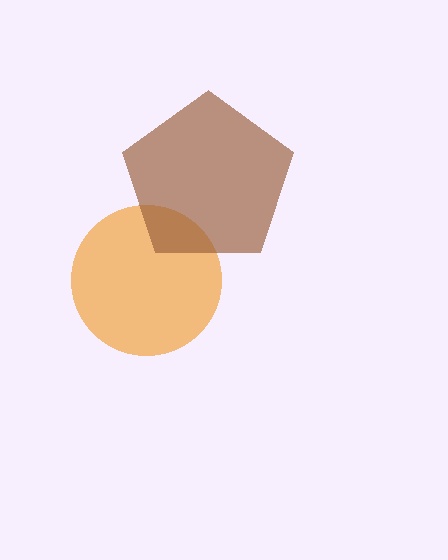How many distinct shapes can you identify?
There are 2 distinct shapes: an orange circle, a brown pentagon.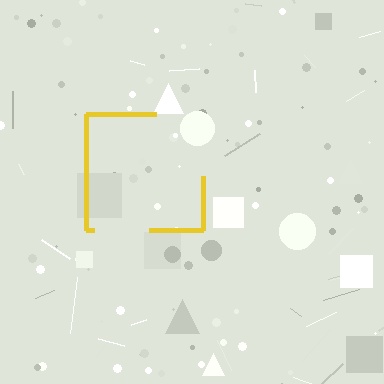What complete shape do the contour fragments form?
The contour fragments form a square.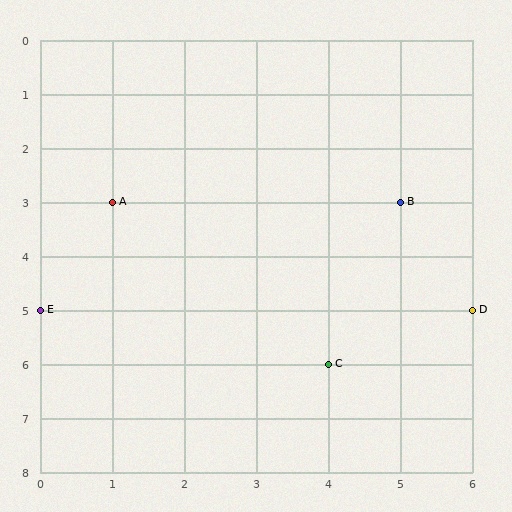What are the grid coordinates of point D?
Point D is at grid coordinates (6, 5).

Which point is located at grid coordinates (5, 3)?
Point B is at (5, 3).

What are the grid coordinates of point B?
Point B is at grid coordinates (5, 3).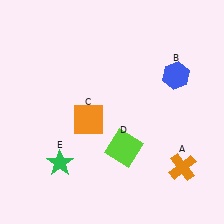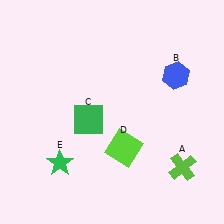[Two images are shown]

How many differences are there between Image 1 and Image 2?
There are 2 differences between the two images.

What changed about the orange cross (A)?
In Image 1, A is orange. In Image 2, it changed to lime.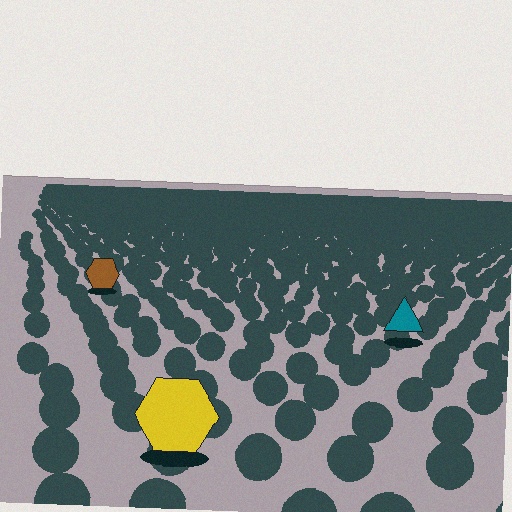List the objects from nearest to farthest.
From nearest to farthest: the yellow hexagon, the teal triangle, the brown hexagon.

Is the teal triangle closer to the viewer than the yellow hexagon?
No. The yellow hexagon is closer — you can tell from the texture gradient: the ground texture is coarser near it.